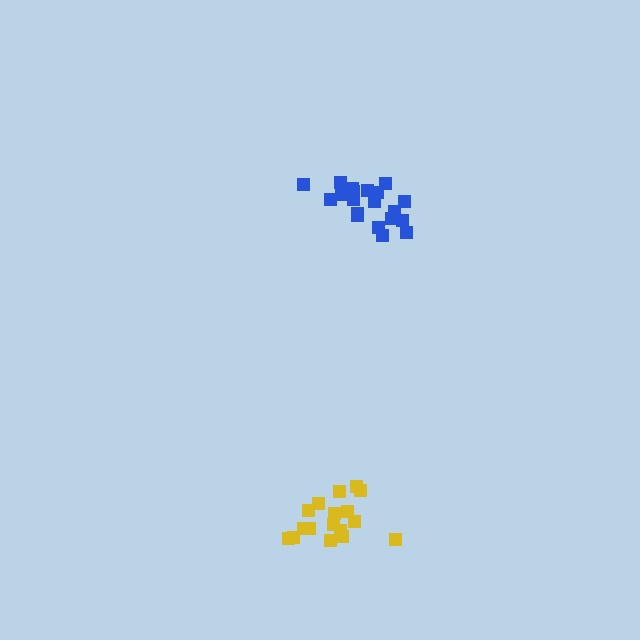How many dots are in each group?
Group 1: 17 dots, Group 2: 20 dots (37 total).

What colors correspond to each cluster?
The clusters are colored: yellow, blue.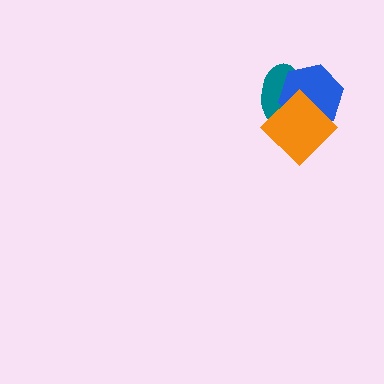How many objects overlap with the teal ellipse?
2 objects overlap with the teal ellipse.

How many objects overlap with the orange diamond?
2 objects overlap with the orange diamond.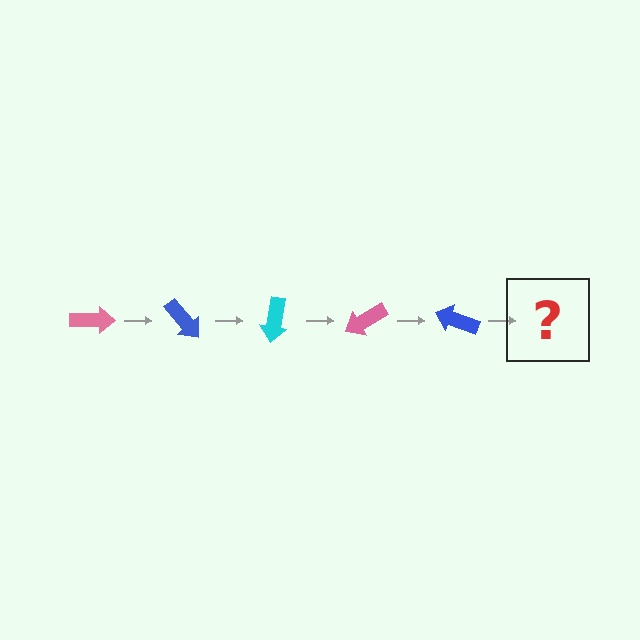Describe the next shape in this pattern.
It should be a cyan arrow, rotated 250 degrees from the start.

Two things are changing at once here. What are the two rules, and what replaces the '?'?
The two rules are that it rotates 50 degrees each step and the color cycles through pink, blue, and cyan. The '?' should be a cyan arrow, rotated 250 degrees from the start.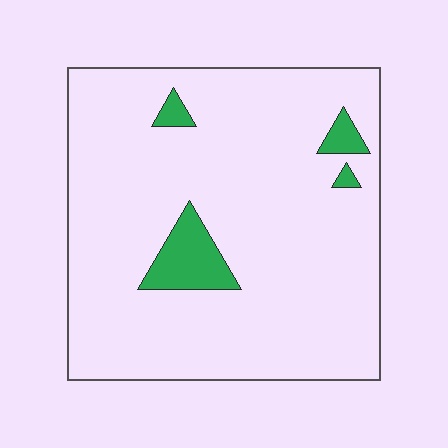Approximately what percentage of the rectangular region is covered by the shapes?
Approximately 10%.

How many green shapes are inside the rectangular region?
4.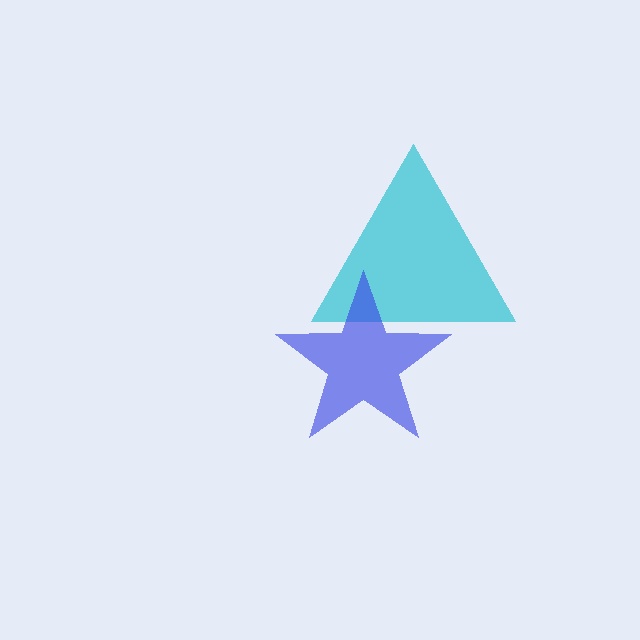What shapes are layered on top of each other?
The layered shapes are: a cyan triangle, a blue star.